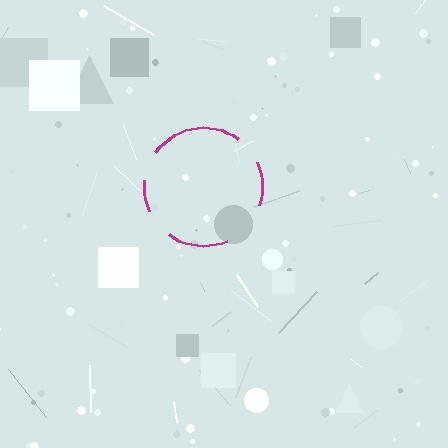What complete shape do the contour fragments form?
The contour fragments form a circle.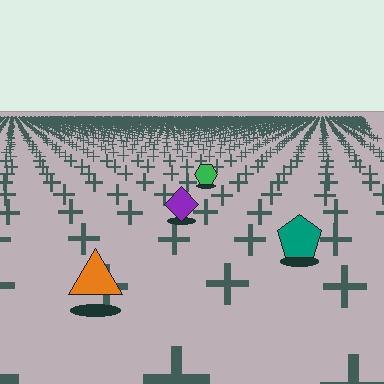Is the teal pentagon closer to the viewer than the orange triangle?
No. The orange triangle is closer — you can tell from the texture gradient: the ground texture is coarser near it.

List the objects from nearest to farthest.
From nearest to farthest: the orange triangle, the teal pentagon, the purple diamond, the green hexagon.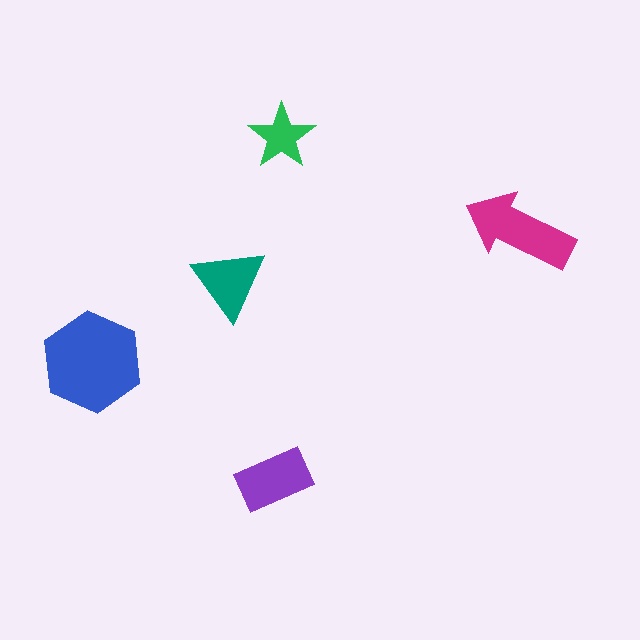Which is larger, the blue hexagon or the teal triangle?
The blue hexagon.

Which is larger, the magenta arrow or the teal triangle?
The magenta arrow.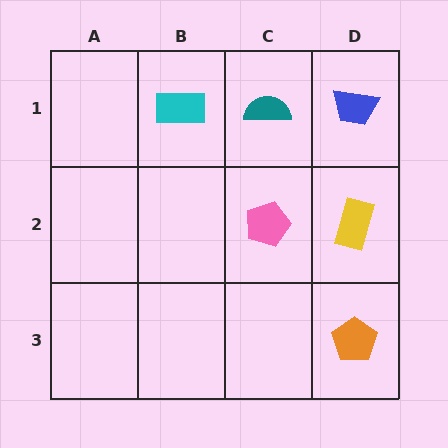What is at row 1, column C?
A teal semicircle.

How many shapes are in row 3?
1 shape.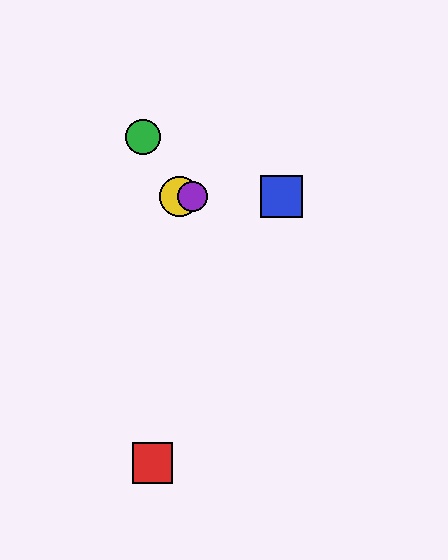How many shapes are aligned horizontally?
3 shapes (the blue square, the yellow circle, the purple circle) are aligned horizontally.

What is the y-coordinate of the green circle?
The green circle is at y≈137.